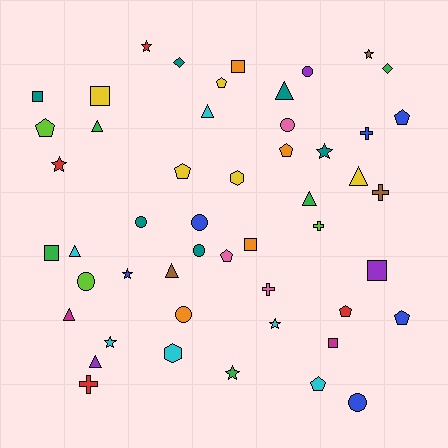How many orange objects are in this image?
There are 4 orange objects.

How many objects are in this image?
There are 50 objects.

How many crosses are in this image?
There are 5 crosses.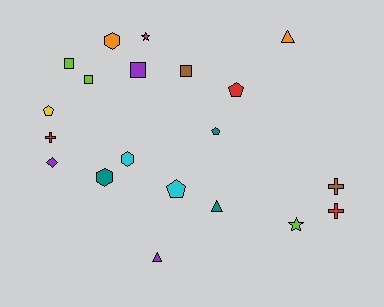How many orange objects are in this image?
There are 2 orange objects.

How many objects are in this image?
There are 20 objects.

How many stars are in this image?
There are 2 stars.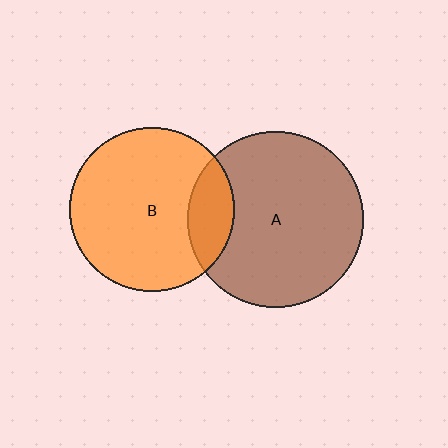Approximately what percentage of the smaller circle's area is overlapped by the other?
Approximately 15%.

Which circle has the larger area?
Circle A (brown).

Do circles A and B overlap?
Yes.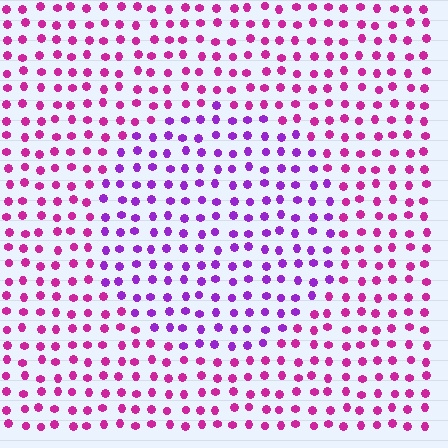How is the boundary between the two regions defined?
The boundary is defined purely by a slight shift in hue (about 35 degrees). Spacing, size, and orientation are identical on both sides.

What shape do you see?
I see a circle.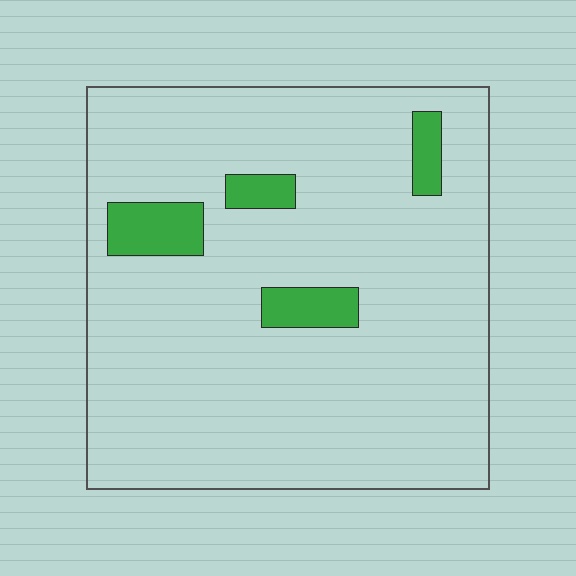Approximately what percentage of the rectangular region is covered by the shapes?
Approximately 10%.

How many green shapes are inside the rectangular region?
4.